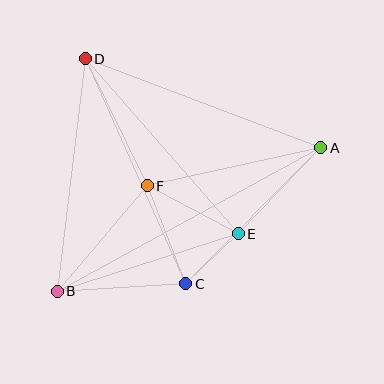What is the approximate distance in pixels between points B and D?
The distance between B and D is approximately 234 pixels.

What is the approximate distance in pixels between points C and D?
The distance between C and D is approximately 247 pixels.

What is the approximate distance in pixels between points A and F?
The distance between A and F is approximately 178 pixels.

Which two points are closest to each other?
Points C and E are closest to each other.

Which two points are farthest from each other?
Points A and B are farthest from each other.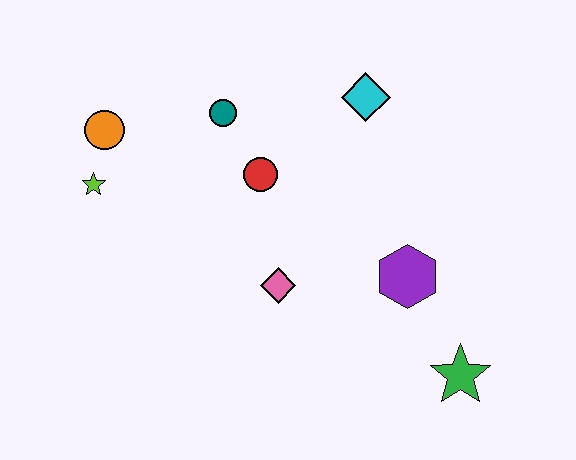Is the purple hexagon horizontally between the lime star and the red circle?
No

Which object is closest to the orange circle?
The lime star is closest to the orange circle.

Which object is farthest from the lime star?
The green star is farthest from the lime star.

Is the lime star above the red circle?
No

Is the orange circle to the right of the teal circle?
No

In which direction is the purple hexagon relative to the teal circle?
The purple hexagon is to the right of the teal circle.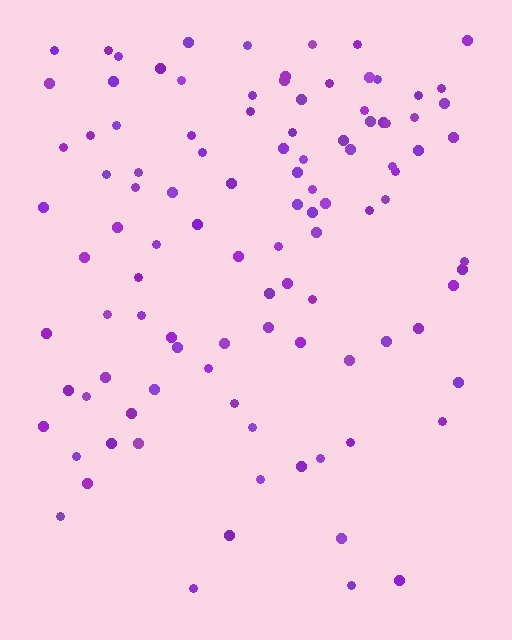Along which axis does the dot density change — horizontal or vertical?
Vertical.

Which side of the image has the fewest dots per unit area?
The bottom.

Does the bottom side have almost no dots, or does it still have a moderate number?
Still a moderate number, just noticeably fewer than the top.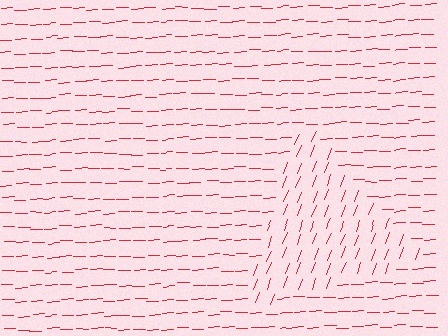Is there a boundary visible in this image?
Yes, there is a texture boundary formed by a change in line orientation.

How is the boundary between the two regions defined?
The boundary is defined purely by a change in line orientation (approximately 67 degrees difference). All lines are the same color and thickness.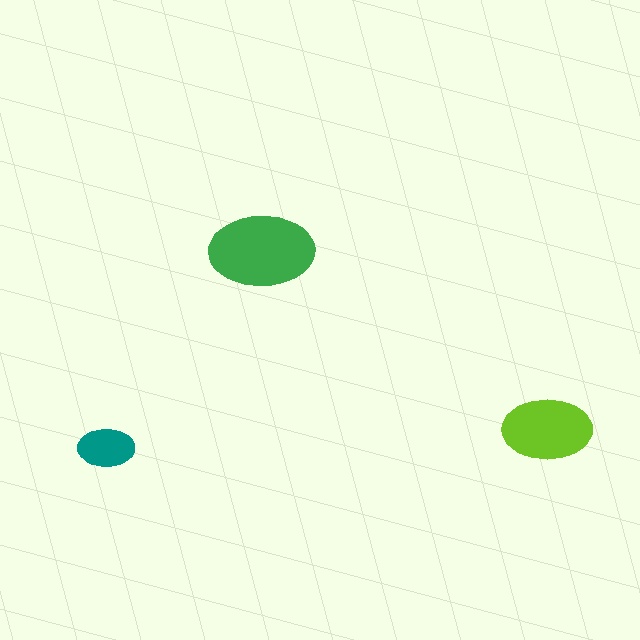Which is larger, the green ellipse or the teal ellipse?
The green one.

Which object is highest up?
The green ellipse is topmost.